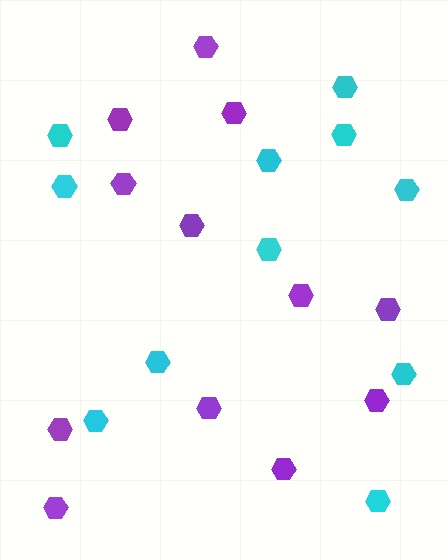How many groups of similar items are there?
There are 2 groups: one group of cyan hexagons (11) and one group of purple hexagons (12).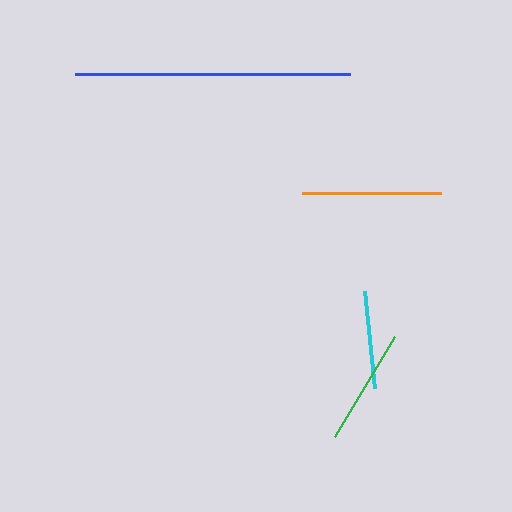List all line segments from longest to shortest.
From longest to shortest: blue, orange, green, cyan.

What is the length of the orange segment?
The orange segment is approximately 139 pixels long.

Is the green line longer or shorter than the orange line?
The orange line is longer than the green line.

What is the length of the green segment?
The green segment is approximately 117 pixels long.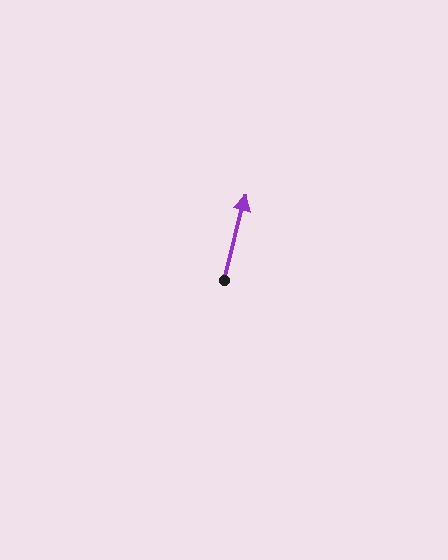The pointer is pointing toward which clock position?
Roughly 12 o'clock.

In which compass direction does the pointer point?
North.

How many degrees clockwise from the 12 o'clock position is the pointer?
Approximately 14 degrees.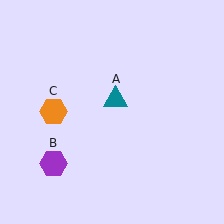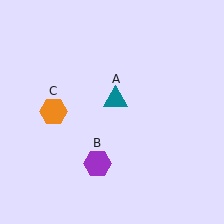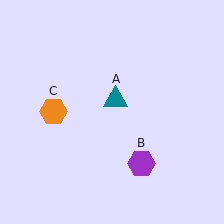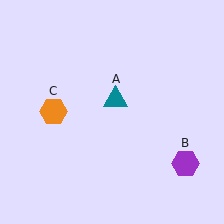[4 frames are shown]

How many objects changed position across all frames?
1 object changed position: purple hexagon (object B).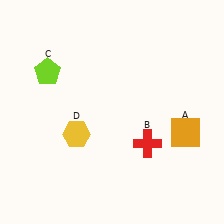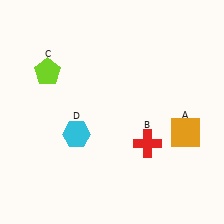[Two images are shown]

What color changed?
The hexagon (D) changed from yellow in Image 1 to cyan in Image 2.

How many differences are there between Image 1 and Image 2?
There is 1 difference between the two images.